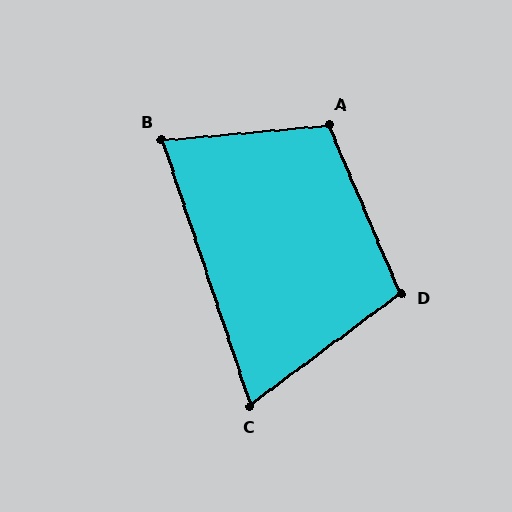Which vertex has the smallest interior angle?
C, at approximately 72 degrees.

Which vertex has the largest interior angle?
A, at approximately 108 degrees.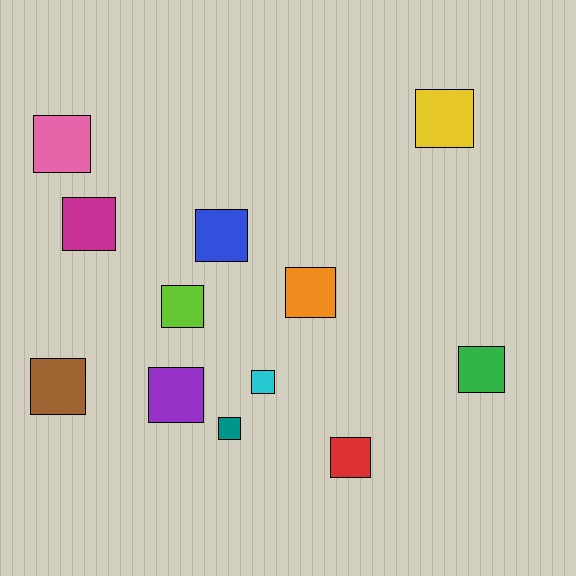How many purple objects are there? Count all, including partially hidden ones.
There is 1 purple object.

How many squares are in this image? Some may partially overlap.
There are 12 squares.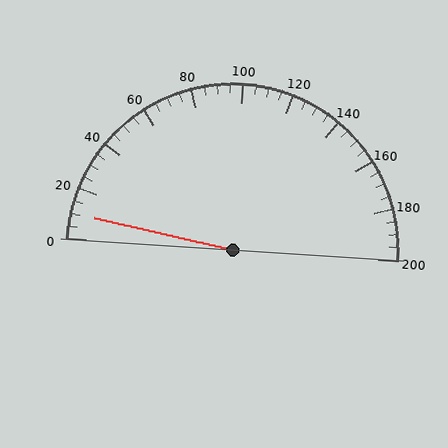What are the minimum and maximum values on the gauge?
The gauge ranges from 0 to 200.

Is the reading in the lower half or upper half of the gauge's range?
The reading is in the lower half of the range (0 to 200).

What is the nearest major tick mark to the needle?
The nearest major tick mark is 0.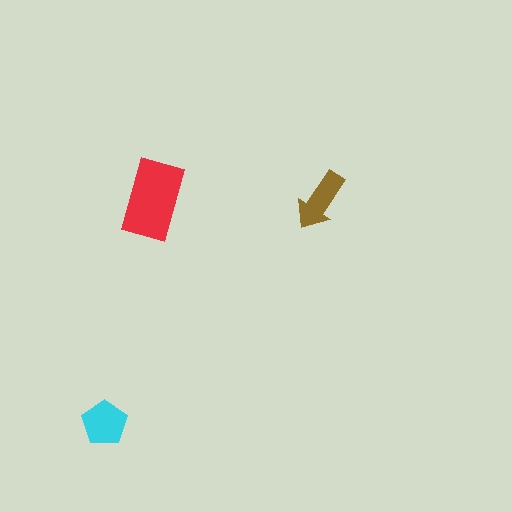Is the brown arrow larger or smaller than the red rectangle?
Smaller.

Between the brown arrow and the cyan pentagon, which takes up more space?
The cyan pentagon.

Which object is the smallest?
The brown arrow.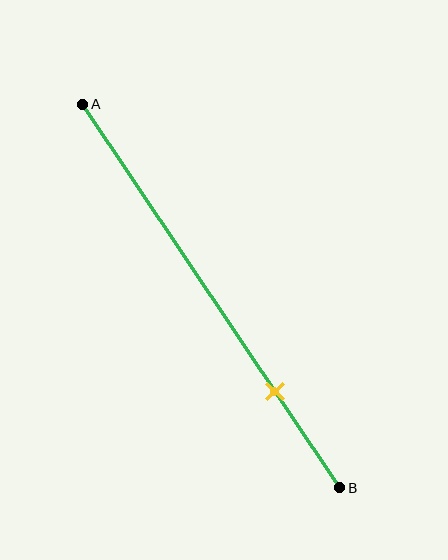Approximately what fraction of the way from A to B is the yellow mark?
The yellow mark is approximately 75% of the way from A to B.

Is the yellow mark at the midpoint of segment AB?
No, the mark is at about 75% from A, not at the 50% midpoint.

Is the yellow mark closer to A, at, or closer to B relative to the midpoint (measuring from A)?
The yellow mark is closer to point B than the midpoint of segment AB.